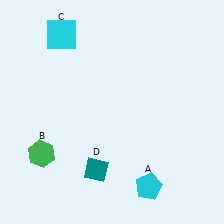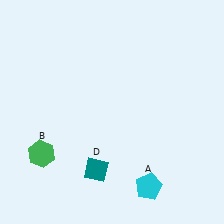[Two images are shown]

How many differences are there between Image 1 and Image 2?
There is 1 difference between the two images.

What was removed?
The cyan square (C) was removed in Image 2.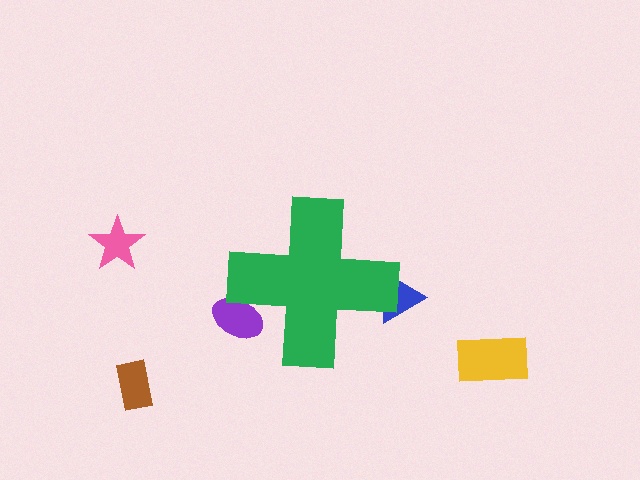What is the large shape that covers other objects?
A green cross.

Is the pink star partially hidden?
No, the pink star is fully visible.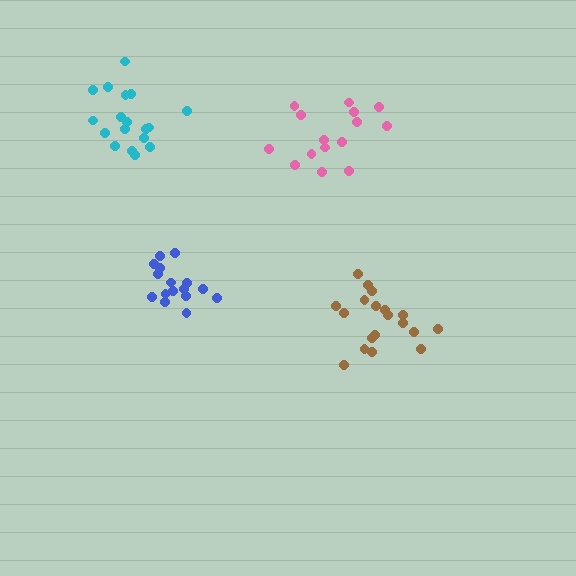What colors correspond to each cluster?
The clusters are colored: brown, pink, blue, cyan.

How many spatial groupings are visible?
There are 4 spatial groupings.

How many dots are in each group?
Group 1: 19 dots, Group 2: 15 dots, Group 3: 16 dots, Group 4: 18 dots (68 total).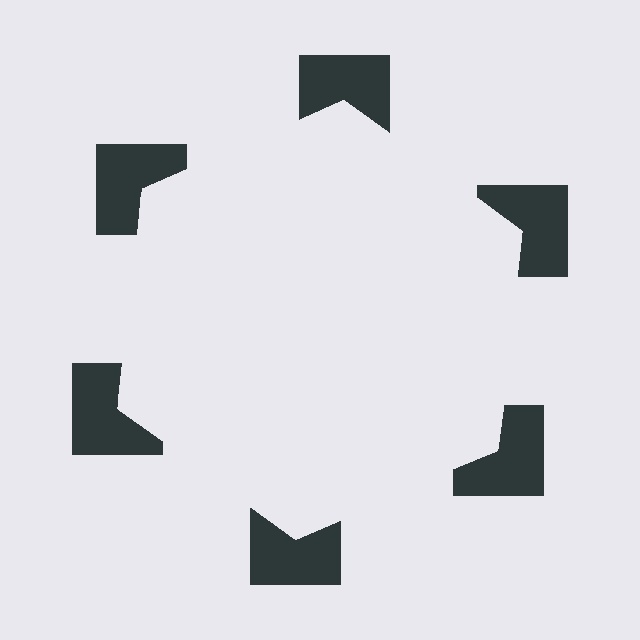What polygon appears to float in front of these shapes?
An illusory hexagon — its edges are inferred from the aligned wedge cuts in the notched squares, not physically drawn.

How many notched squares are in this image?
There are 6 — one at each vertex of the illusory hexagon.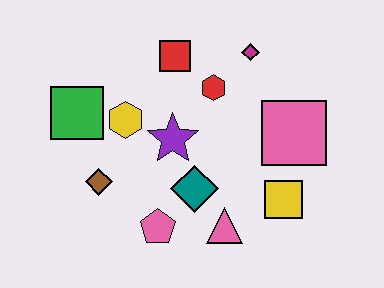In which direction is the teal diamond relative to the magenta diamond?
The teal diamond is below the magenta diamond.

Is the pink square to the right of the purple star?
Yes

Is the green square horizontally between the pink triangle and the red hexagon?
No